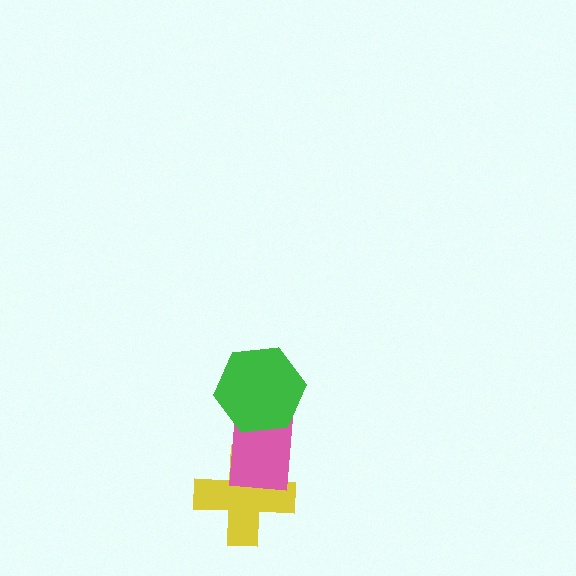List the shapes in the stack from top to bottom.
From top to bottom: the green hexagon, the pink rectangle, the yellow cross.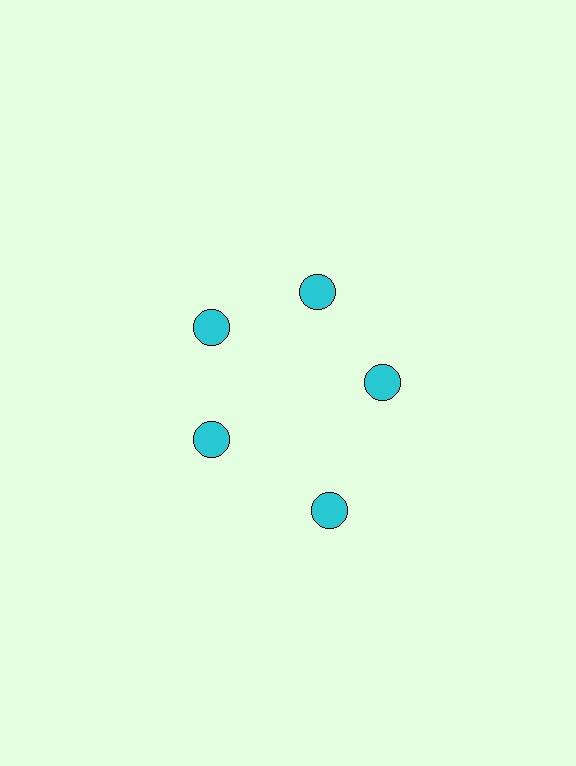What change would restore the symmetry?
The symmetry would be restored by moving it inward, back onto the ring so that all 5 circles sit at equal angles and equal distance from the center.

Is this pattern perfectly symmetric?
No. The 5 cyan circles are arranged in a ring, but one element near the 5 o'clock position is pushed outward from the center, breaking the 5-fold rotational symmetry.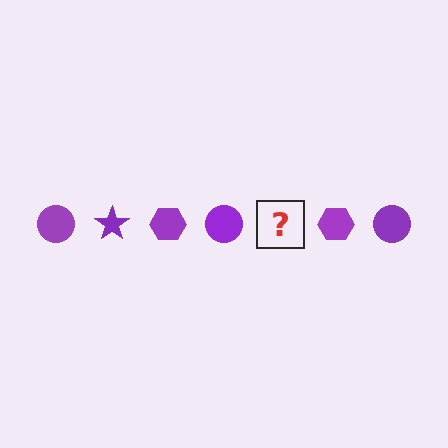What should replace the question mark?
The question mark should be replaced with a purple star.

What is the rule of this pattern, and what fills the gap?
The rule is that the pattern cycles through circle, star, hexagon shapes in purple. The gap should be filled with a purple star.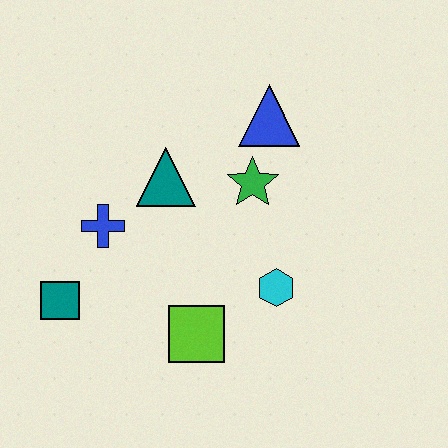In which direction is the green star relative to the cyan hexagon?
The green star is above the cyan hexagon.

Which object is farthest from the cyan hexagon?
The teal square is farthest from the cyan hexagon.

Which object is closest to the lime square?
The cyan hexagon is closest to the lime square.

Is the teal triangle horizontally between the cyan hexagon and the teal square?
Yes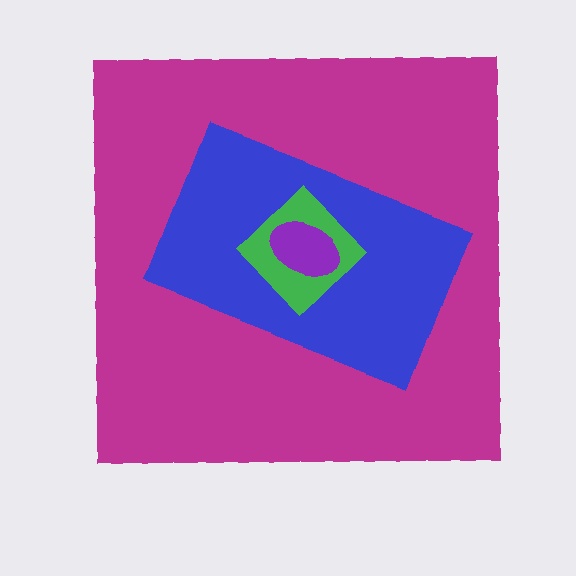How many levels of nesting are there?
4.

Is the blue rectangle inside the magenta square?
Yes.